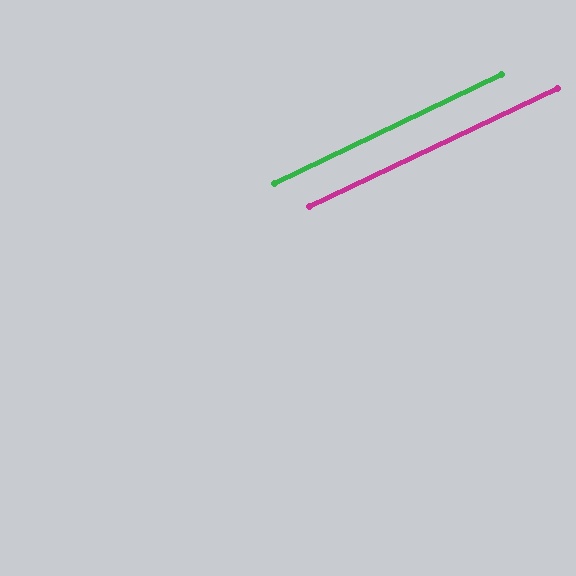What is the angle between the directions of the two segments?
Approximately 0 degrees.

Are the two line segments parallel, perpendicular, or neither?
Parallel — their directions differ by only 0.2°.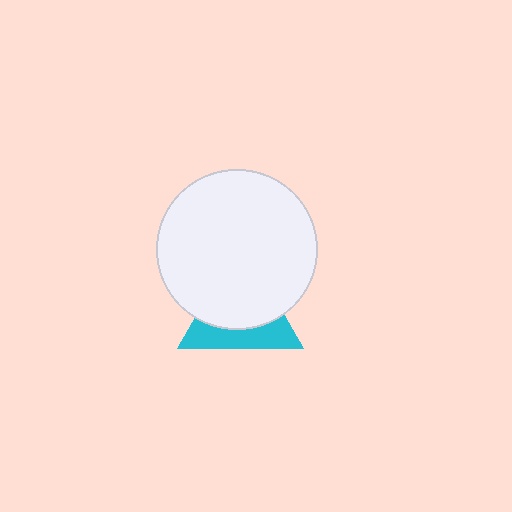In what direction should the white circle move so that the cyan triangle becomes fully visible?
The white circle should move up. That is the shortest direction to clear the overlap and leave the cyan triangle fully visible.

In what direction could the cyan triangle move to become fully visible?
The cyan triangle could move down. That would shift it out from behind the white circle entirely.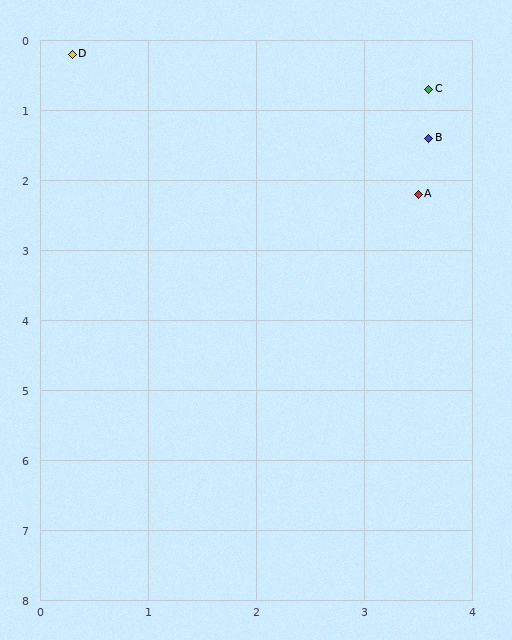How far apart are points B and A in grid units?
Points B and A are about 0.8 grid units apart.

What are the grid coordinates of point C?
Point C is at approximately (3.6, 0.7).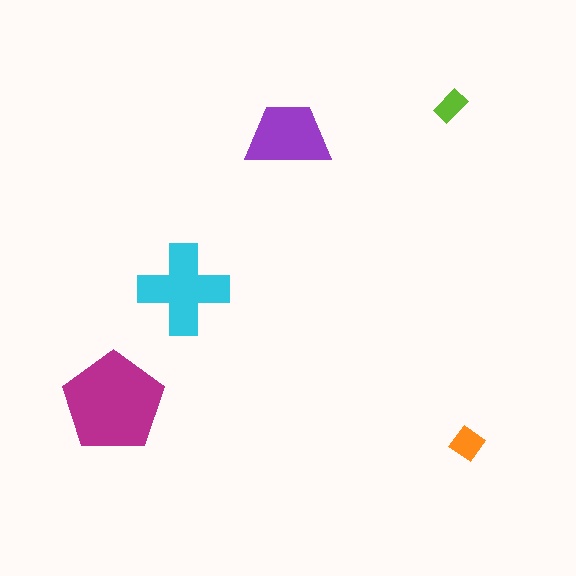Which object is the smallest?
The lime rectangle.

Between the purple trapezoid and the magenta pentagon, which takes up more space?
The magenta pentagon.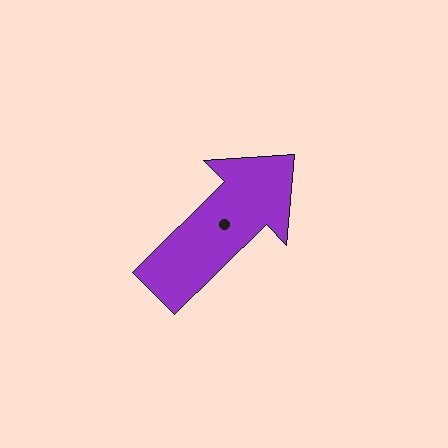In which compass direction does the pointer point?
Northeast.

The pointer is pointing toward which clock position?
Roughly 2 o'clock.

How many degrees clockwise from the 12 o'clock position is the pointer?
Approximately 45 degrees.